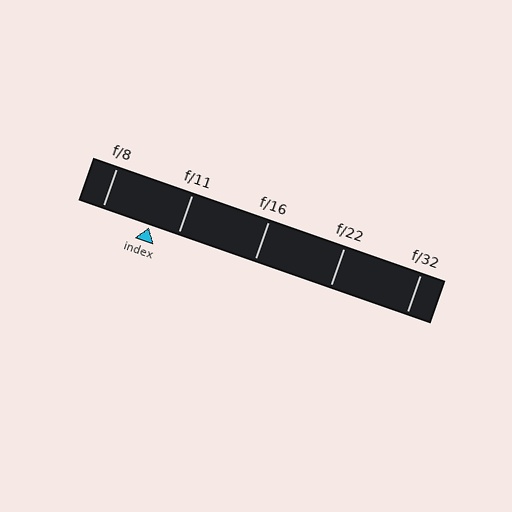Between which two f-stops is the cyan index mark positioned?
The index mark is between f/8 and f/11.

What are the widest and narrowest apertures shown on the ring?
The widest aperture shown is f/8 and the narrowest is f/32.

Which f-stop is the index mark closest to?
The index mark is closest to f/11.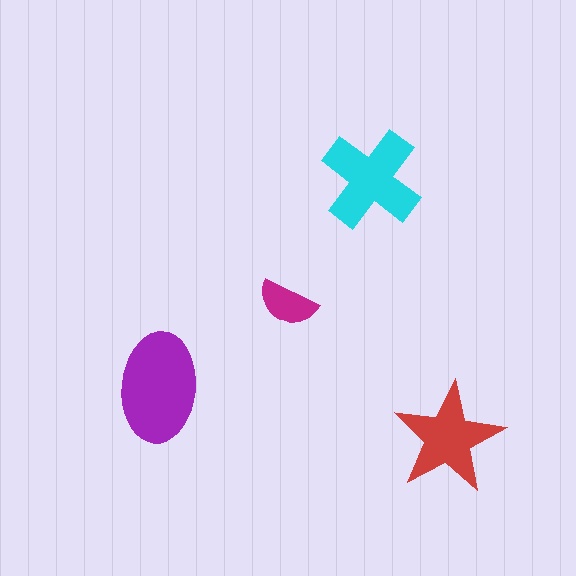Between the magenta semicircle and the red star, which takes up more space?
The red star.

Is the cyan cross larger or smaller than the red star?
Larger.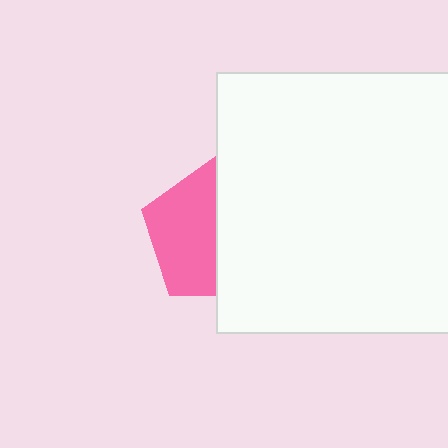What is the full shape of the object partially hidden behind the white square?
The partially hidden object is a pink pentagon.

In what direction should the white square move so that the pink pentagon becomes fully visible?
The white square should move right. That is the shortest direction to clear the overlap and leave the pink pentagon fully visible.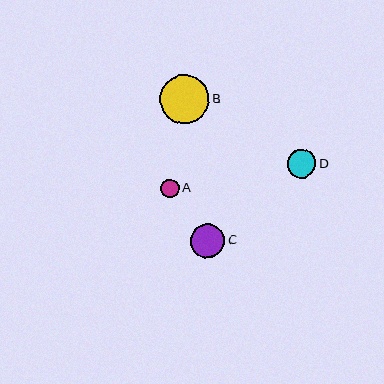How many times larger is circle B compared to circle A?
Circle B is approximately 2.6 times the size of circle A.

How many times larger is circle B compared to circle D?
Circle B is approximately 1.7 times the size of circle D.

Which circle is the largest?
Circle B is the largest with a size of approximately 49 pixels.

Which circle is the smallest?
Circle A is the smallest with a size of approximately 18 pixels.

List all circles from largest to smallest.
From largest to smallest: B, C, D, A.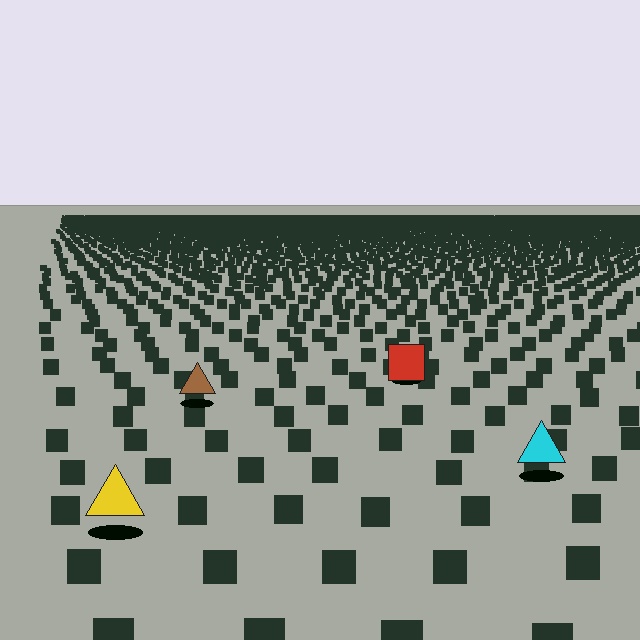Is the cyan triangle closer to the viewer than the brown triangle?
Yes. The cyan triangle is closer — you can tell from the texture gradient: the ground texture is coarser near it.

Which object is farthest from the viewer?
The red square is farthest from the viewer. It appears smaller and the ground texture around it is denser.